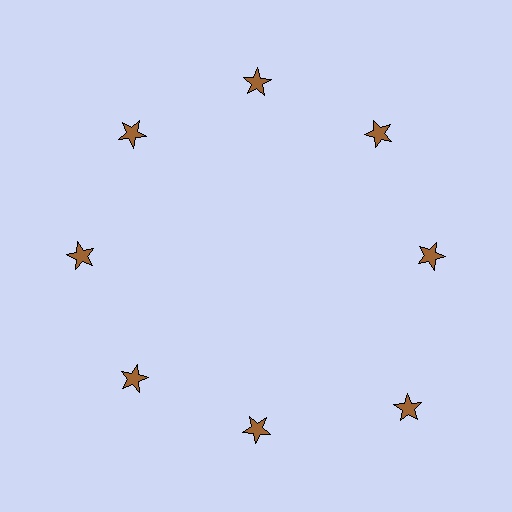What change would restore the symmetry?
The symmetry would be restored by moving it inward, back onto the ring so that all 8 stars sit at equal angles and equal distance from the center.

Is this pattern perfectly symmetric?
No. The 8 brown stars are arranged in a ring, but one element near the 4 o'clock position is pushed outward from the center, breaking the 8-fold rotational symmetry.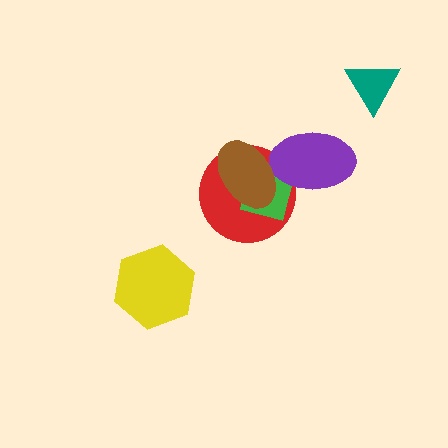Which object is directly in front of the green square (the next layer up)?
The purple ellipse is directly in front of the green square.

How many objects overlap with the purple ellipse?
3 objects overlap with the purple ellipse.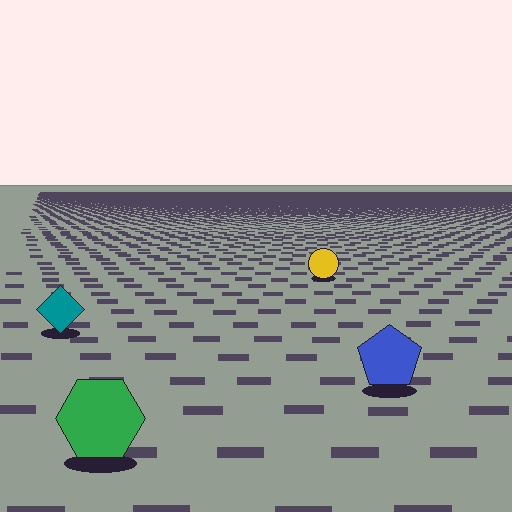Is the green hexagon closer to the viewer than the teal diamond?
Yes. The green hexagon is closer — you can tell from the texture gradient: the ground texture is coarser near it.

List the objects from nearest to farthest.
From nearest to farthest: the green hexagon, the blue pentagon, the teal diamond, the yellow circle.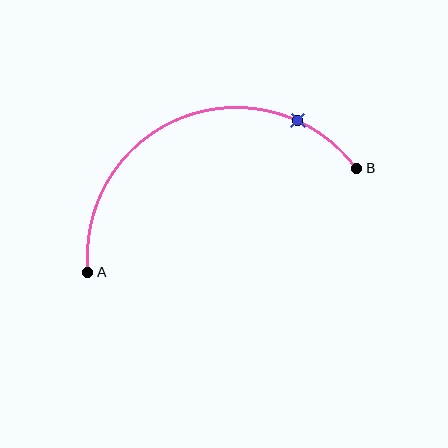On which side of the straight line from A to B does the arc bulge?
The arc bulges above the straight line connecting A and B.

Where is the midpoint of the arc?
The arc midpoint is the point on the curve farthest from the straight line joining A and B. It sits above that line.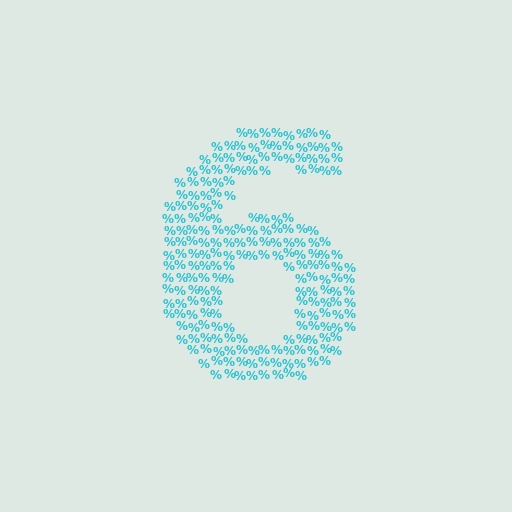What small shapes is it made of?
It is made of small percent signs.